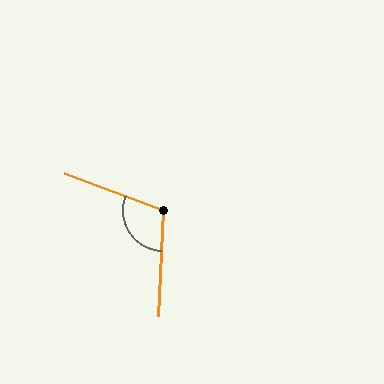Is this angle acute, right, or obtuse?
It is obtuse.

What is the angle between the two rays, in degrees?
Approximately 108 degrees.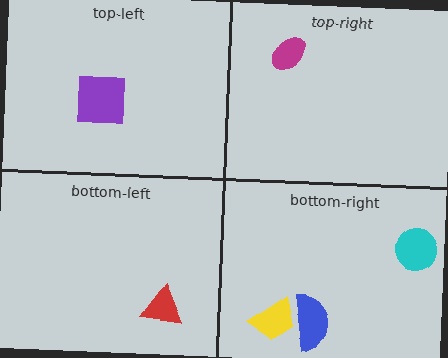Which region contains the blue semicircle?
The bottom-right region.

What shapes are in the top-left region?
The purple square.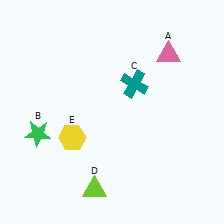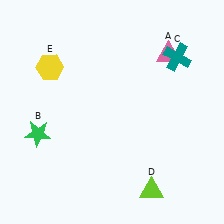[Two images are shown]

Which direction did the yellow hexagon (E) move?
The yellow hexagon (E) moved up.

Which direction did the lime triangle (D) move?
The lime triangle (D) moved right.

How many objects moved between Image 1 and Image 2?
3 objects moved between the two images.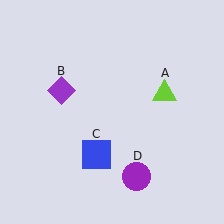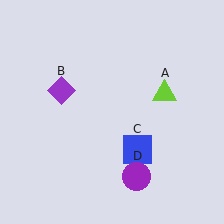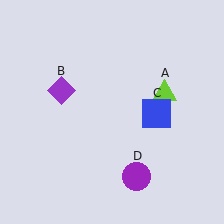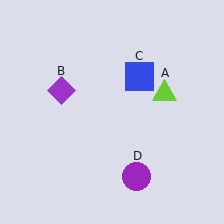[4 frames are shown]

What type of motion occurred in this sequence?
The blue square (object C) rotated counterclockwise around the center of the scene.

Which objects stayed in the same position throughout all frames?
Lime triangle (object A) and purple diamond (object B) and purple circle (object D) remained stationary.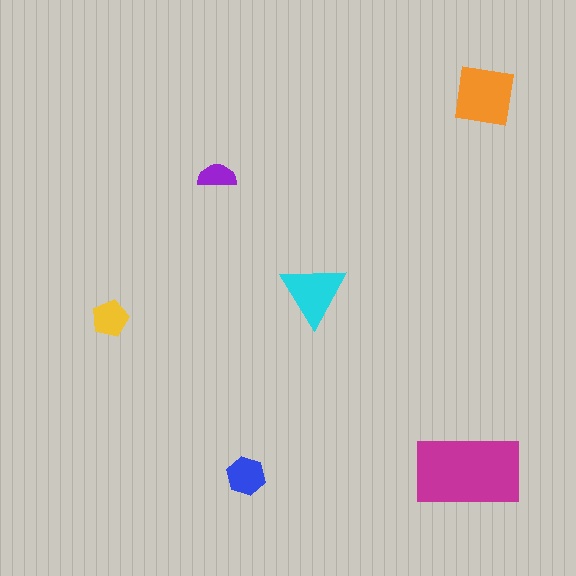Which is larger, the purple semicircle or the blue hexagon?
The blue hexagon.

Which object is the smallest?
The purple semicircle.